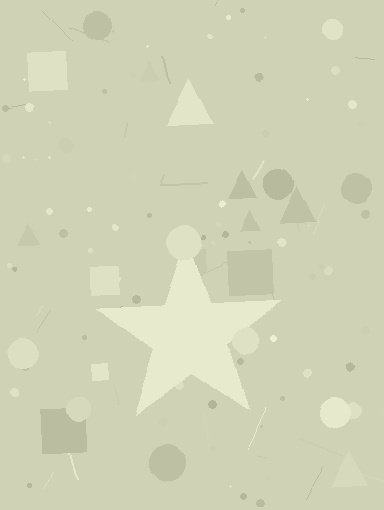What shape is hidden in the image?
A star is hidden in the image.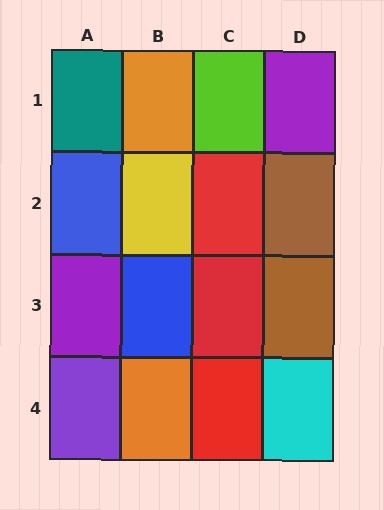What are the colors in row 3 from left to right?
Purple, blue, red, brown.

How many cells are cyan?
1 cell is cyan.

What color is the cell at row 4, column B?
Orange.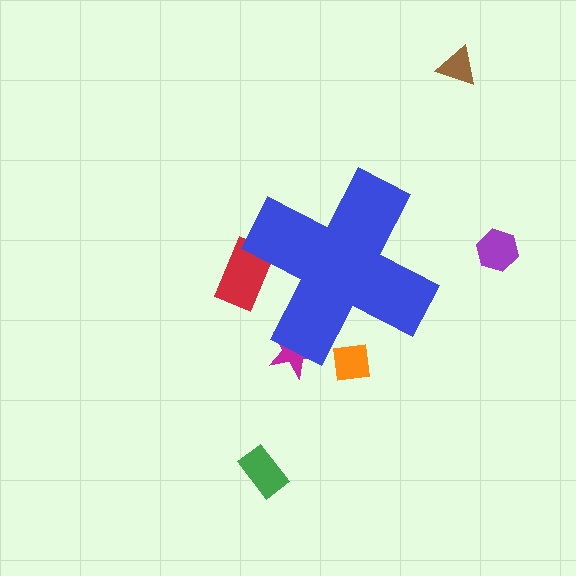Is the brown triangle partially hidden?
No, the brown triangle is fully visible.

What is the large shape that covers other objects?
A blue cross.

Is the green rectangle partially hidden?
No, the green rectangle is fully visible.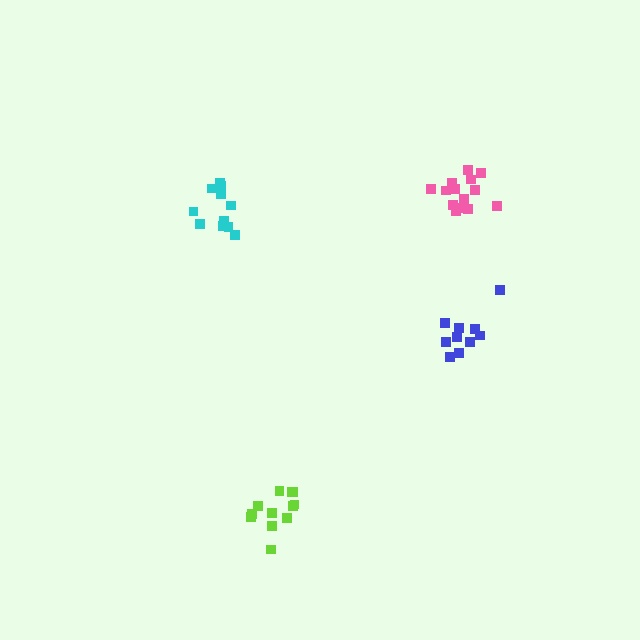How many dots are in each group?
Group 1: 10 dots, Group 2: 12 dots, Group 3: 11 dots, Group 4: 14 dots (47 total).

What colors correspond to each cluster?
The clusters are colored: blue, lime, cyan, pink.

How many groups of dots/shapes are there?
There are 4 groups.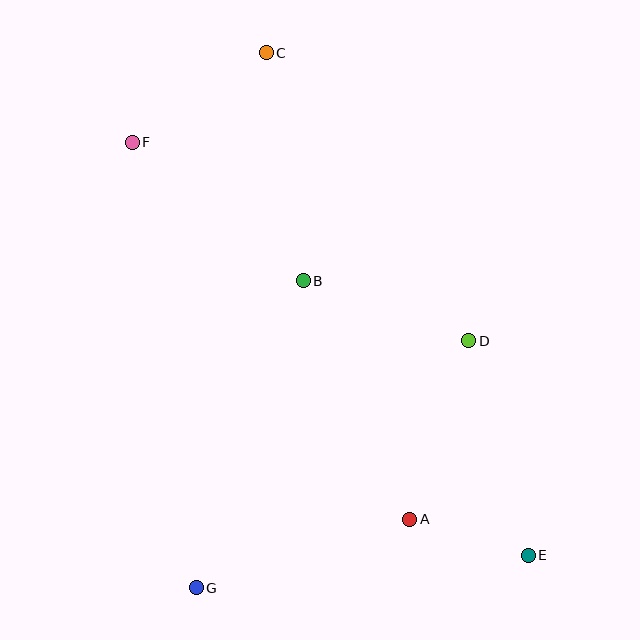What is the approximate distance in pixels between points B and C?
The distance between B and C is approximately 231 pixels.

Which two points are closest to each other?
Points A and E are closest to each other.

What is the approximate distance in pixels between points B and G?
The distance between B and G is approximately 325 pixels.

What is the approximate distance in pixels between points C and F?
The distance between C and F is approximately 161 pixels.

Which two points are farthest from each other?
Points E and F are farthest from each other.